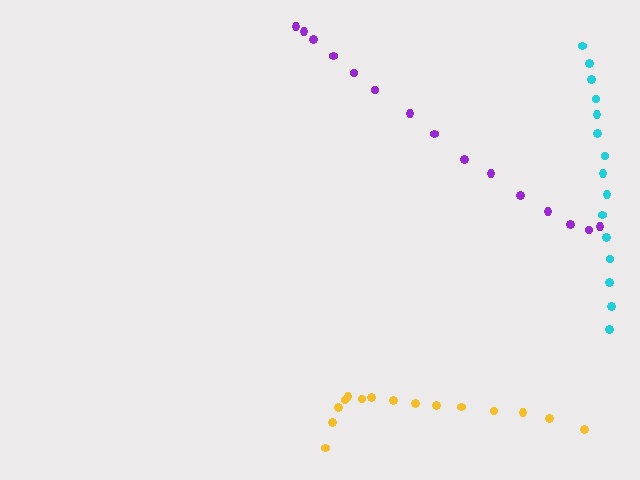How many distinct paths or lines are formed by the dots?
There are 3 distinct paths.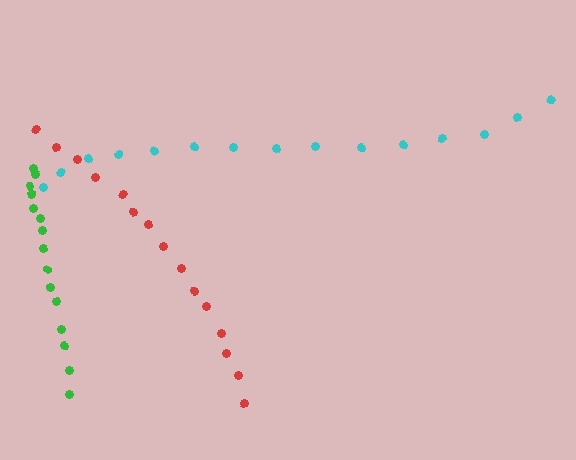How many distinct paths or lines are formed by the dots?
There are 3 distinct paths.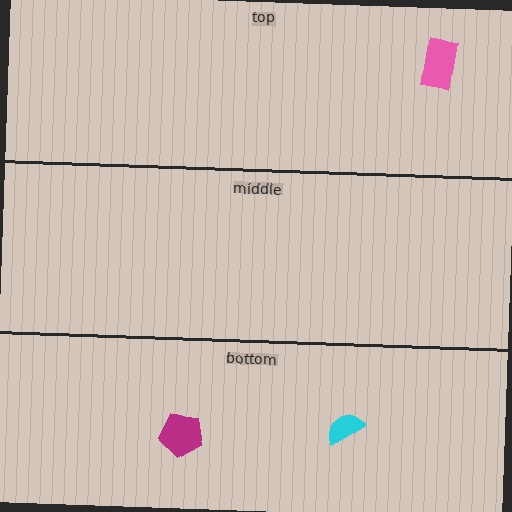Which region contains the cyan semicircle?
The bottom region.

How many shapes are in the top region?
1.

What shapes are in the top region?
The pink rectangle.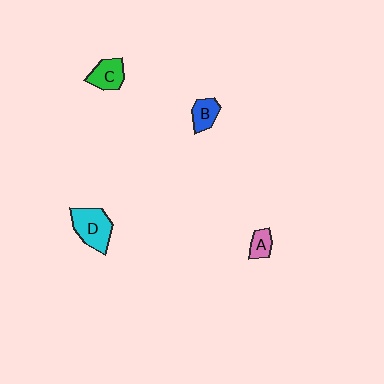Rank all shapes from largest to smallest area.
From largest to smallest: D (cyan), C (green), B (blue), A (pink).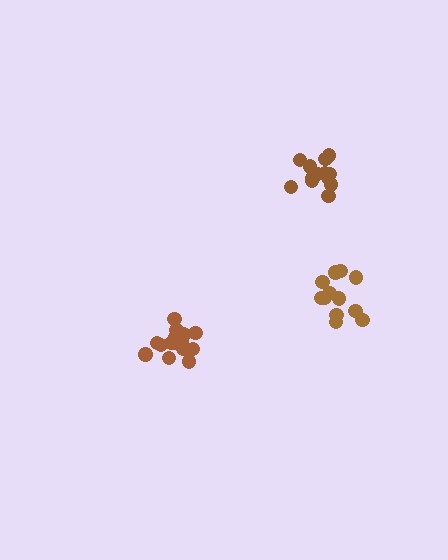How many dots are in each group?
Group 1: 12 dots, Group 2: 13 dots, Group 3: 16 dots (41 total).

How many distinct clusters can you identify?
There are 3 distinct clusters.